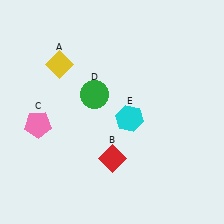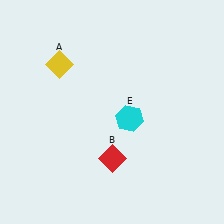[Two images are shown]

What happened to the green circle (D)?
The green circle (D) was removed in Image 2. It was in the top-left area of Image 1.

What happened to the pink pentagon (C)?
The pink pentagon (C) was removed in Image 2. It was in the bottom-left area of Image 1.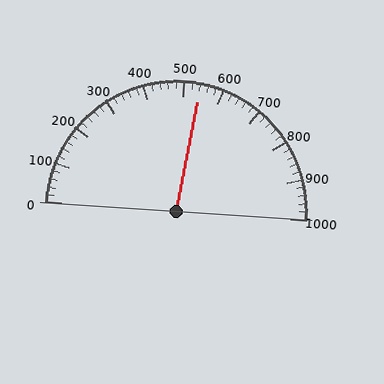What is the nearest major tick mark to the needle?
The nearest major tick mark is 500.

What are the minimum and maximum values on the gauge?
The gauge ranges from 0 to 1000.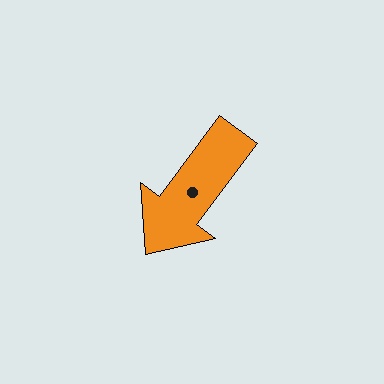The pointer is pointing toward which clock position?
Roughly 7 o'clock.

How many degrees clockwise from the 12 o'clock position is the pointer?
Approximately 217 degrees.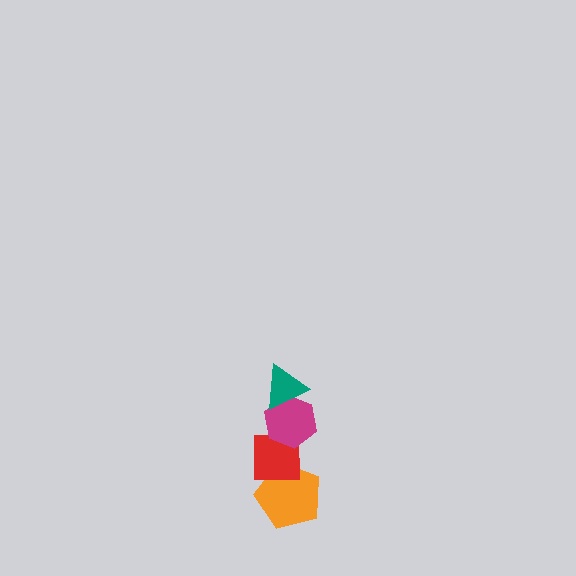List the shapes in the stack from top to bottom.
From top to bottom: the teal triangle, the magenta hexagon, the red square, the orange pentagon.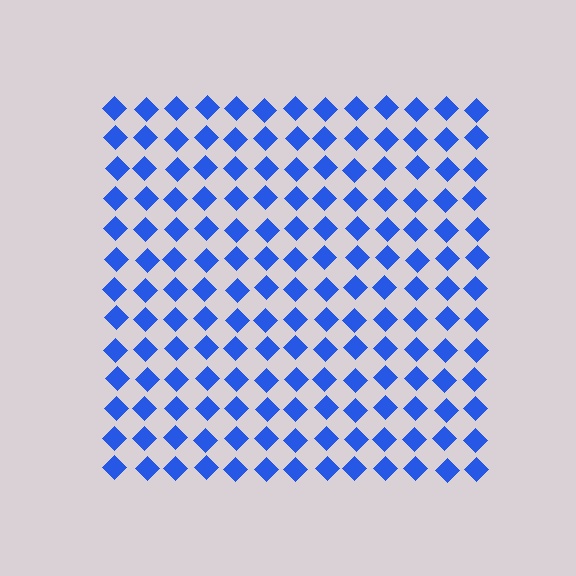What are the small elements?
The small elements are diamonds.